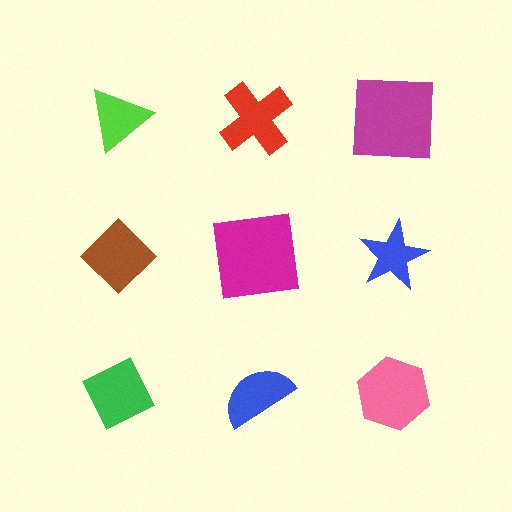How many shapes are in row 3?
3 shapes.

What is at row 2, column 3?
A blue star.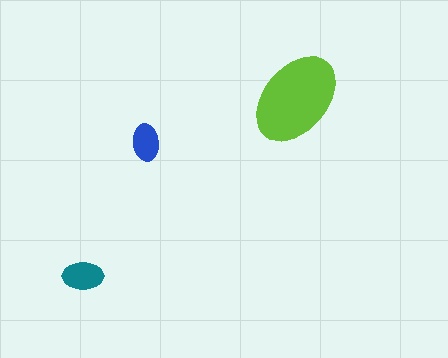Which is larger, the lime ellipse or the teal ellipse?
The lime one.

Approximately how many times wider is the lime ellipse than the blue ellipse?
About 2.5 times wider.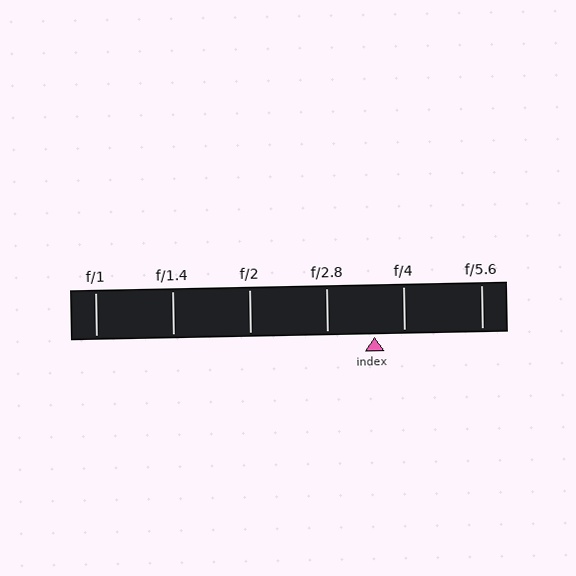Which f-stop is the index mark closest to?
The index mark is closest to f/4.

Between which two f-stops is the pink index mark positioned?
The index mark is between f/2.8 and f/4.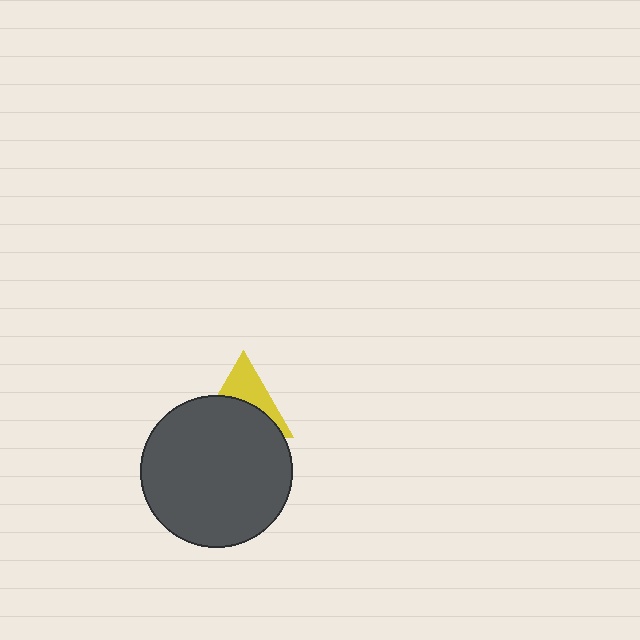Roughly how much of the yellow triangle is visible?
A small part of it is visible (roughly 42%).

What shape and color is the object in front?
The object in front is a dark gray circle.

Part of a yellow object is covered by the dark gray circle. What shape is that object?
It is a triangle.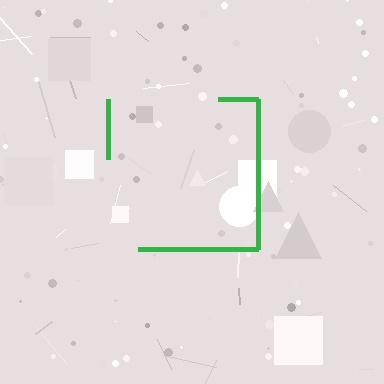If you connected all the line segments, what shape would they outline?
They would outline a square.